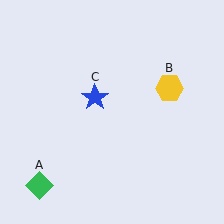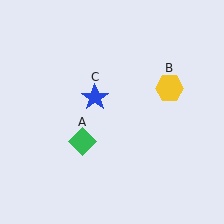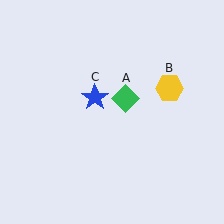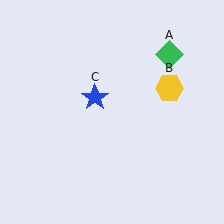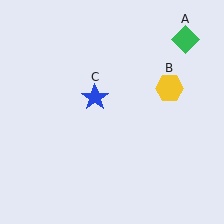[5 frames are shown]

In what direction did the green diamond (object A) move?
The green diamond (object A) moved up and to the right.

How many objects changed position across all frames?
1 object changed position: green diamond (object A).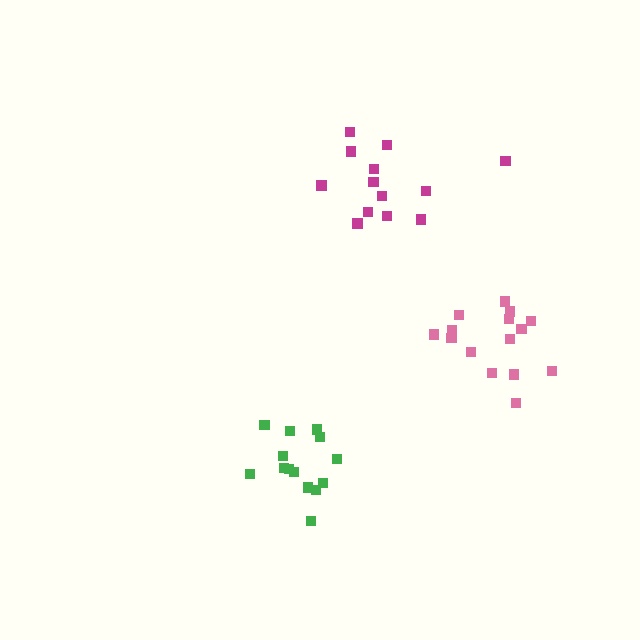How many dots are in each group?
Group 1: 14 dots, Group 2: 15 dots, Group 3: 13 dots (42 total).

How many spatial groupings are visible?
There are 3 spatial groupings.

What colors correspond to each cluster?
The clusters are colored: green, pink, magenta.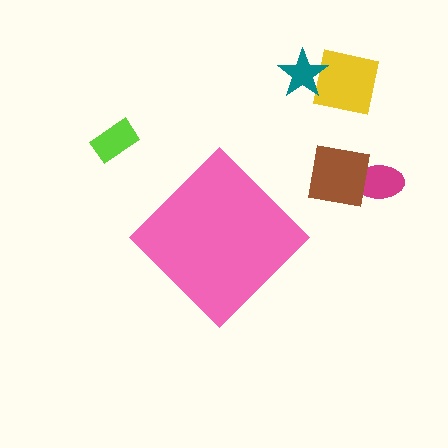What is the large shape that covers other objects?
A pink diamond.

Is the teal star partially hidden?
No, the teal star is fully visible.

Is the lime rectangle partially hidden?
No, the lime rectangle is fully visible.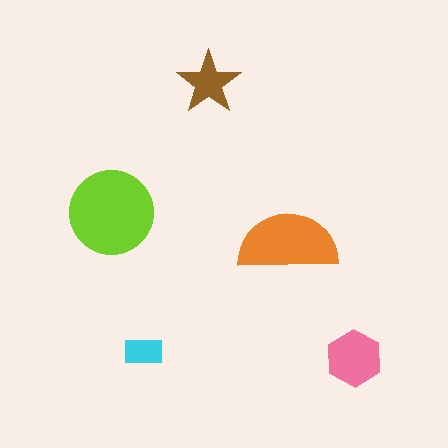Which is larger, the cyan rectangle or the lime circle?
The lime circle.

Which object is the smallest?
The cyan rectangle.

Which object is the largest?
The lime circle.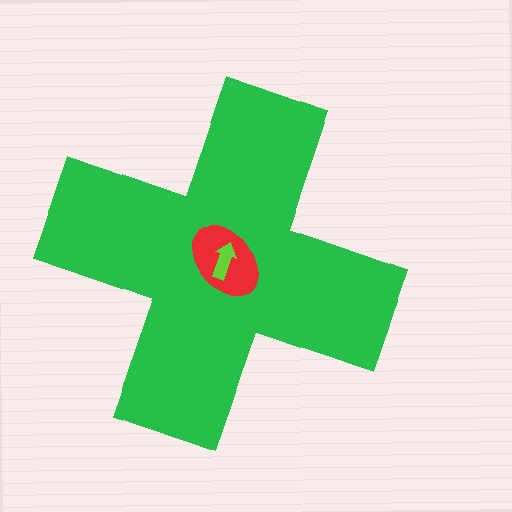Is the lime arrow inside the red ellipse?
Yes.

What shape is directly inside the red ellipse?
The lime arrow.